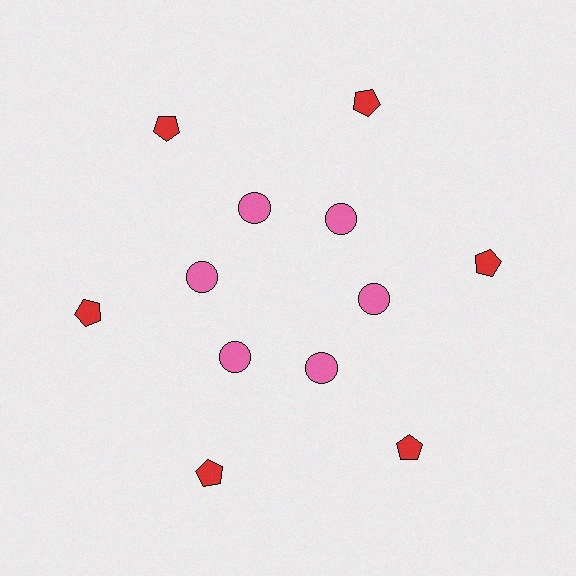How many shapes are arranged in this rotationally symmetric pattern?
There are 12 shapes, arranged in 6 groups of 2.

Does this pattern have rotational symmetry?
Yes, this pattern has 6-fold rotational symmetry. It looks the same after rotating 60 degrees around the center.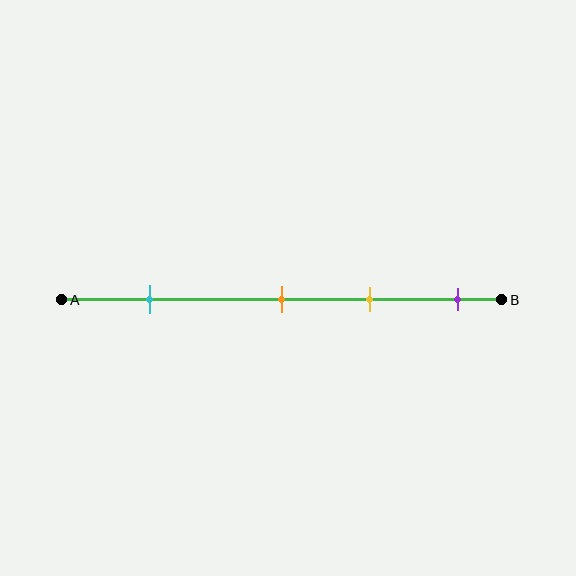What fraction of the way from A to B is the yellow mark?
The yellow mark is approximately 70% (0.7) of the way from A to B.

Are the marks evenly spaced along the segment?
No, the marks are not evenly spaced.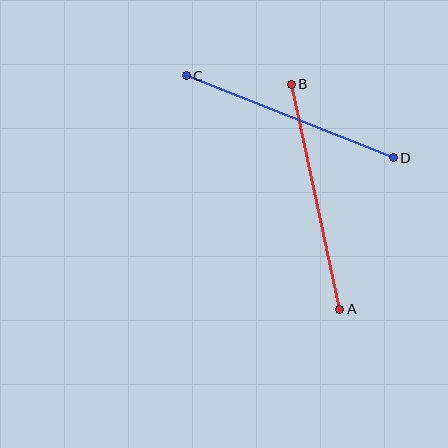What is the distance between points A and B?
The distance is approximately 230 pixels.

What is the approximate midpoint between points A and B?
The midpoint is at approximately (315, 197) pixels.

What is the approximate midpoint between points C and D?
The midpoint is at approximately (290, 117) pixels.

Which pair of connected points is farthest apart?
Points A and B are farthest apart.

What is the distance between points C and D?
The distance is approximately 223 pixels.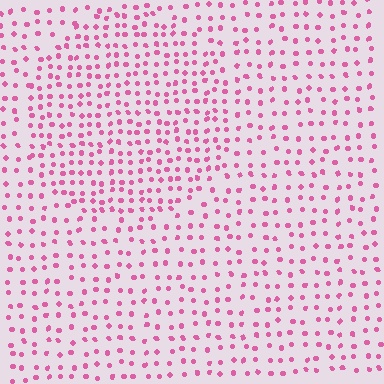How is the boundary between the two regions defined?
The boundary is defined by a change in element density (approximately 1.6x ratio). All elements are the same color, size, and shape.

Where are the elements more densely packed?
The elements are more densely packed inside the circle boundary.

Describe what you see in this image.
The image contains small pink elements arranged at two different densities. A circle-shaped region is visible where the elements are more densely packed than the surrounding area.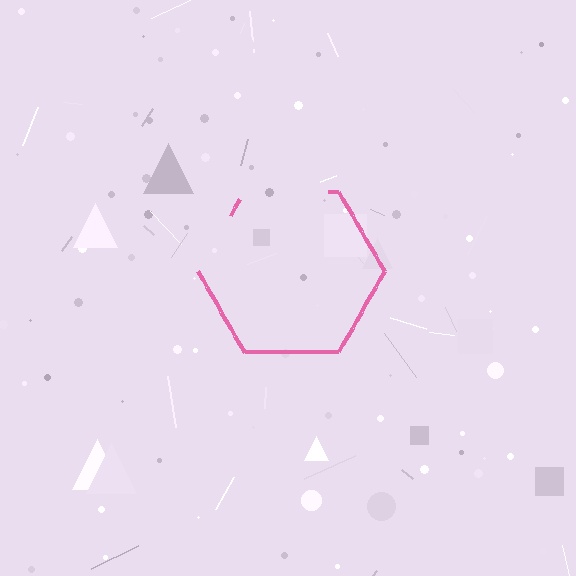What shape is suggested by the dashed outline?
The dashed outline suggests a hexagon.